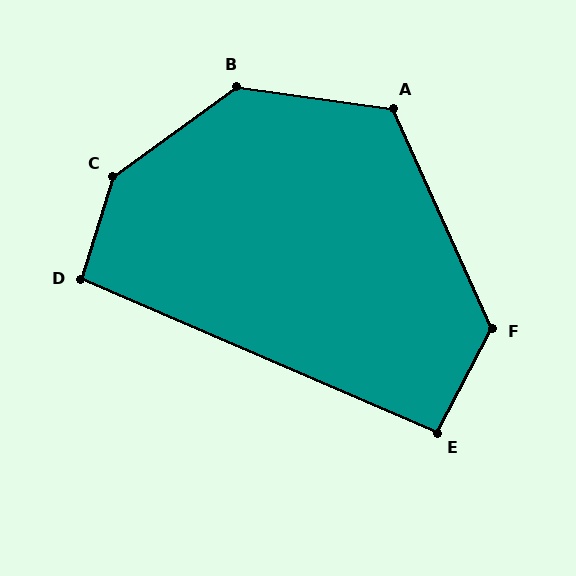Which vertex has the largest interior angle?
C, at approximately 143 degrees.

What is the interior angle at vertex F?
Approximately 128 degrees (obtuse).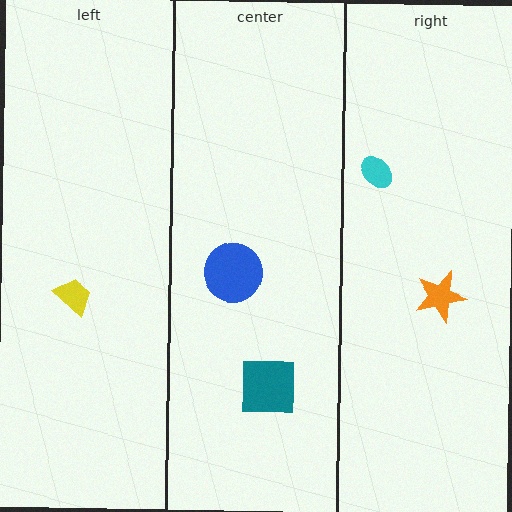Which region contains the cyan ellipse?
The right region.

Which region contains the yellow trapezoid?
The left region.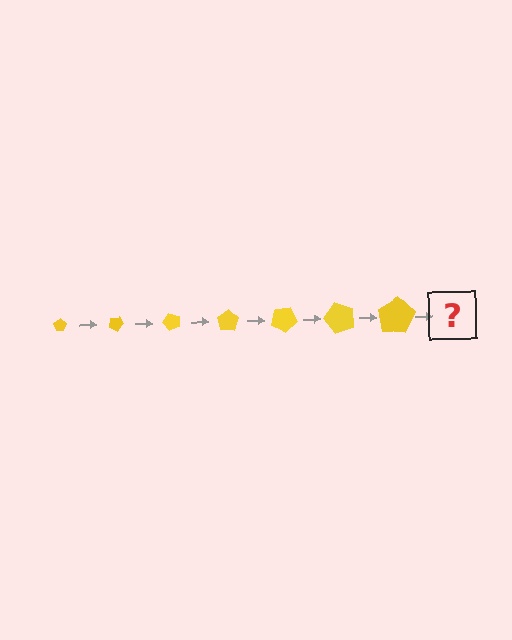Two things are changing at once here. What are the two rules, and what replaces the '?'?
The two rules are that the pentagon grows larger each step and it rotates 25 degrees each step. The '?' should be a pentagon, larger than the previous one and rotated 175 degrees from the start.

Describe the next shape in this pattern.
It should be a pentagon, larger than the previous one and rotated 175 degrees from the start.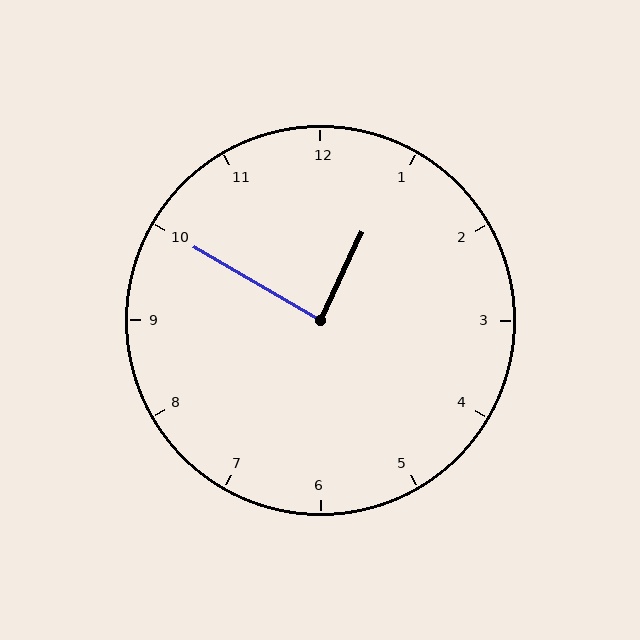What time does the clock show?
12:50.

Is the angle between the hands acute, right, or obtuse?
It is right.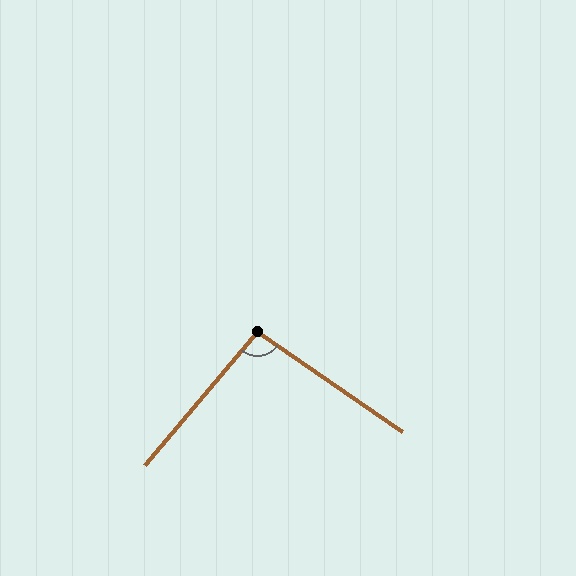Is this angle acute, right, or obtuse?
It is obtuse.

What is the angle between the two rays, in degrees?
Approximately 95 degrees.